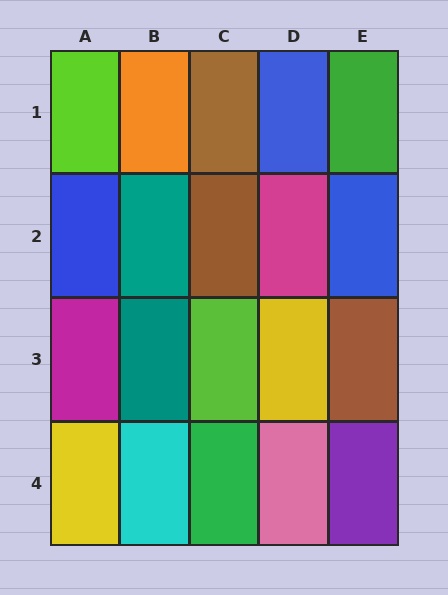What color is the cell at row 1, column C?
Brown.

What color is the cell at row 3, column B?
Teal.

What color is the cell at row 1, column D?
Blue.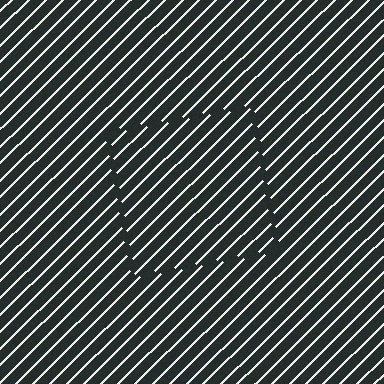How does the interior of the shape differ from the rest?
The interior of the shape contains the same grating, shifted by half a period — the contour is defined by the phase discontinuity where line-ends from the inner and outer gratings abut.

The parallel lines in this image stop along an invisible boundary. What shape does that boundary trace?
An illusory square. The interior of the shape contains the same grating, shifted by half a period — the contour is defined by the phase discontinuity where line-ends from the inner and outer gratings abut.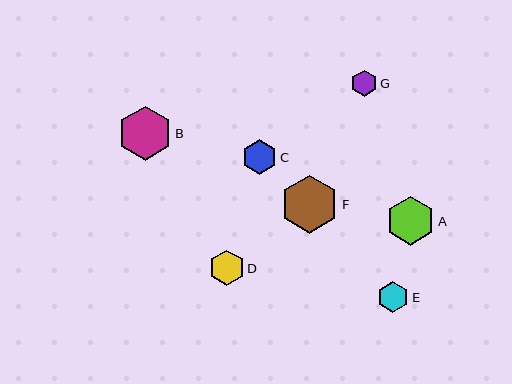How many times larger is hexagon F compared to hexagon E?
Hexagon F is approximately 1.8 times the size of hexagon E.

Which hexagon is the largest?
Hexagon F is the largest with a size of approximately 58 pixels.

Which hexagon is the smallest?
Hexagon G is the smallest with a size of approximately 26 pixels.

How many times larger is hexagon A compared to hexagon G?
Hexagon A is approximately 1.9 times the size of hexagon G.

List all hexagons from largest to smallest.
From largest to smallest: F, B, A, D, C, E, G.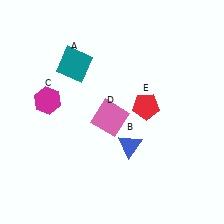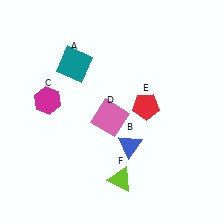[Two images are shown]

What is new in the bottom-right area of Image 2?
A lime triangle (F) was added in the bottom-right area of Image 2.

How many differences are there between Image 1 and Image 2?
There is 1 difference between the two images.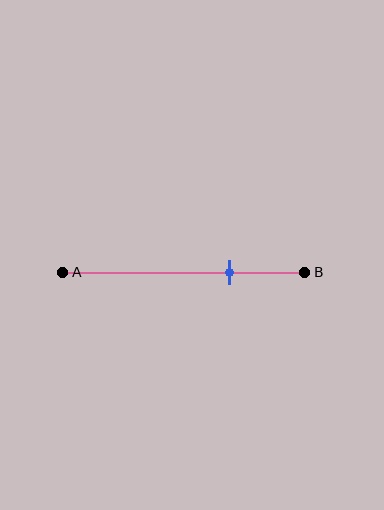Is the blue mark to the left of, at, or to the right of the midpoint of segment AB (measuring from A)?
The blue mark is to the right of the midpoint of segment AB.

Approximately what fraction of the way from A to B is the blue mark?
The blue mark is approximately 70% of the way from A to B.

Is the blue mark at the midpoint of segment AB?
No, the mark is at about 70% from A, not at the 50% midpoint.